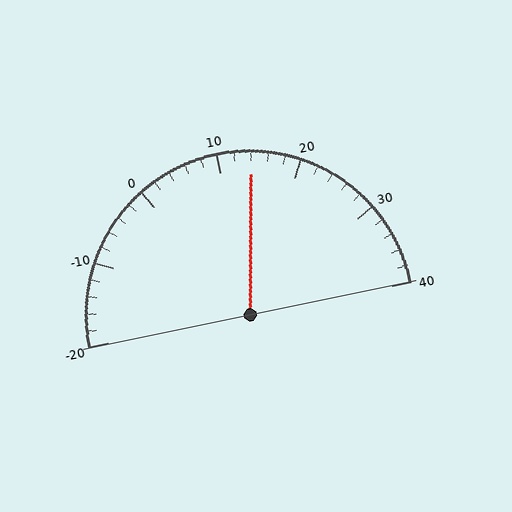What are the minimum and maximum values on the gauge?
The gauge ranges from -20 to 40.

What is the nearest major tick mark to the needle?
The nearest major tick mark is 10.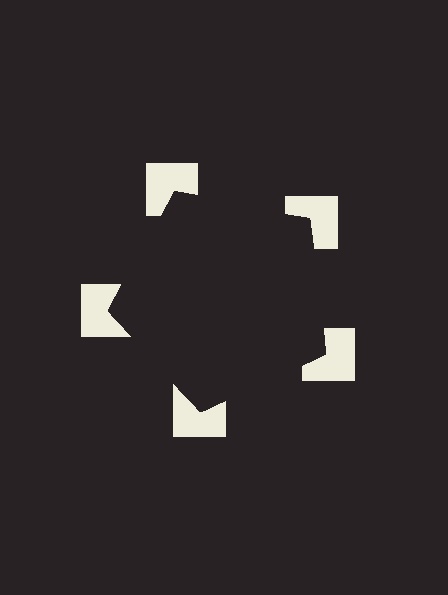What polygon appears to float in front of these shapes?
An illusory pentagon — its edges are inferred from the aligned wedge cuts in the notched squares, not physically drawn.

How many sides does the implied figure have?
5 sides.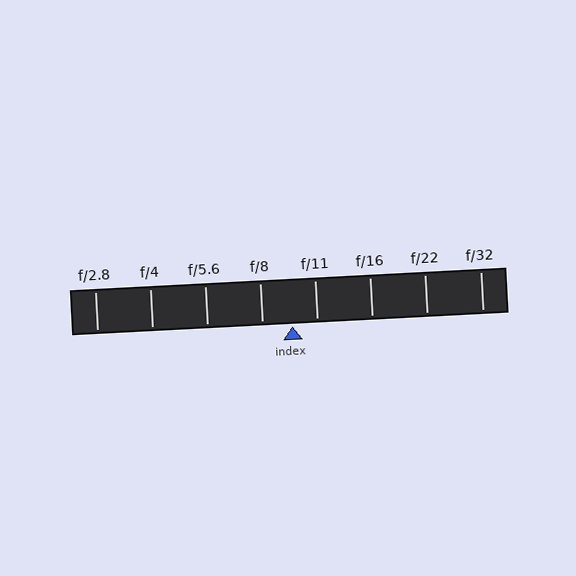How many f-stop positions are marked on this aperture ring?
There are 8 f-stop positions marked.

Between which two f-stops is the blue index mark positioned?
The index mark is between f/8 and f/11.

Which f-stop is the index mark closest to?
The index mark is closest to f/11.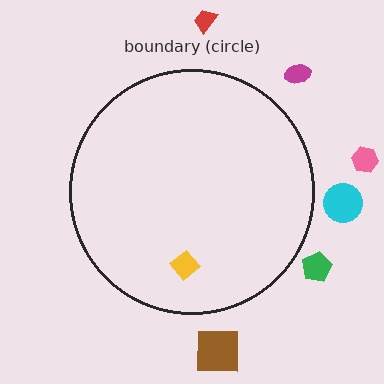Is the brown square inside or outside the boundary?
Outside.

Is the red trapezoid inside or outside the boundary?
Outside.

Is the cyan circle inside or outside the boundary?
Outside.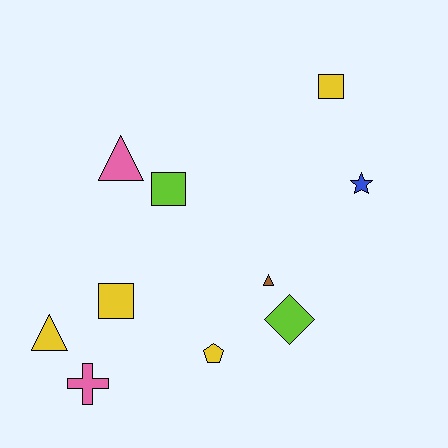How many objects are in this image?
There are 10 objects.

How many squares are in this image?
There are 3 squares.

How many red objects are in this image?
There are no red objects.